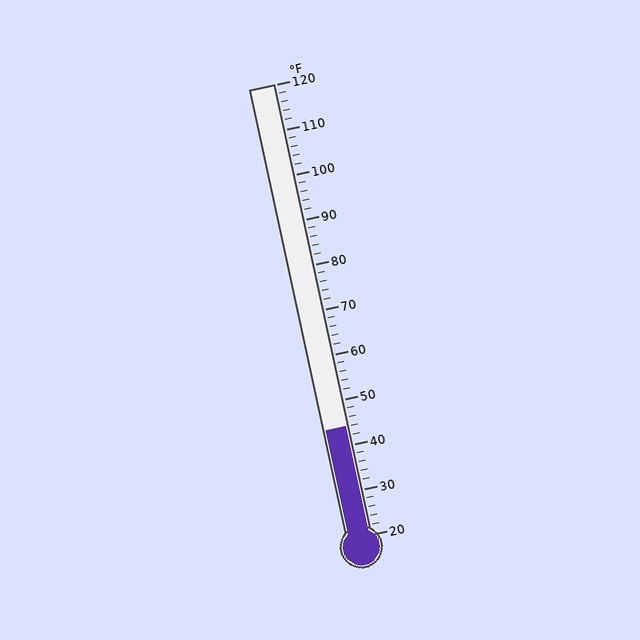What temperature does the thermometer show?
The thermometer shows approximately 44°F.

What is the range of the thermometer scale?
The thermometer scale ranges from 20°F to 120°F.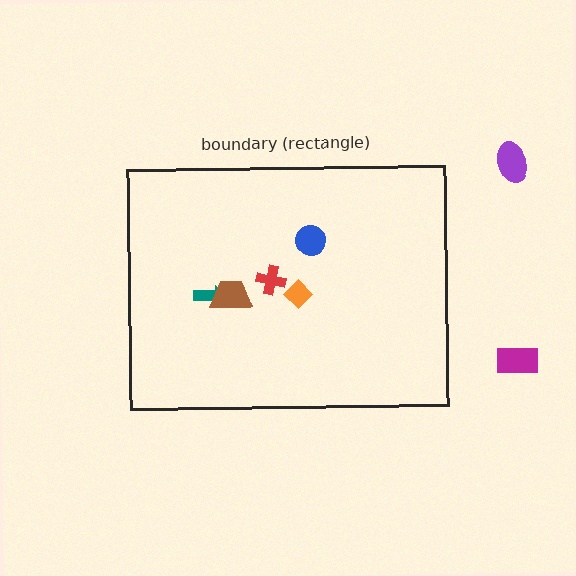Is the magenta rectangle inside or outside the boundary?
Outside.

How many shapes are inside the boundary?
5 inside, 2 outside.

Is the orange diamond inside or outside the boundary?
Inside.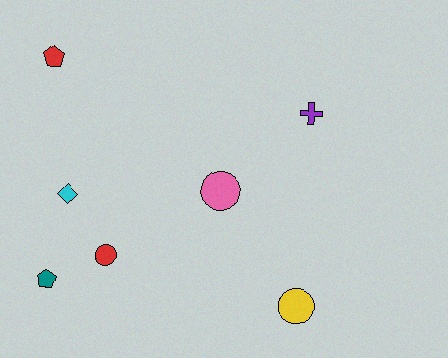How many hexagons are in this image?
There are no hexagons.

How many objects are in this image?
There are 7 objects.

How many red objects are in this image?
There are 2 red objects.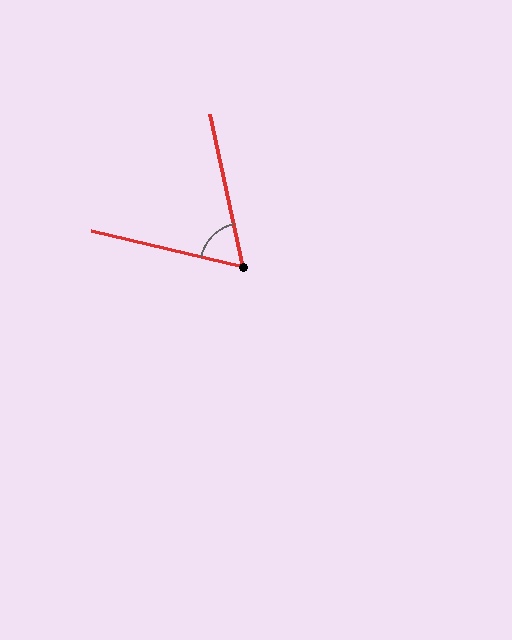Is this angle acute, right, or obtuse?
It is acute.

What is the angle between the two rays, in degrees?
Approximately 65 degrees.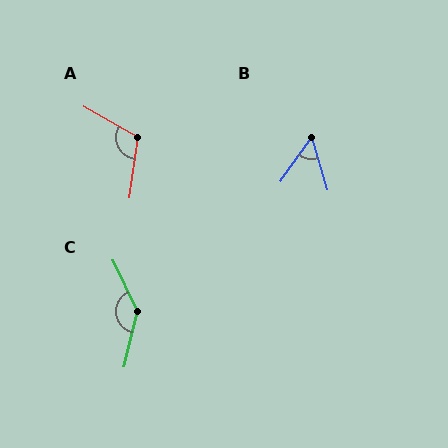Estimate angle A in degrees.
Approximately 112 degrees.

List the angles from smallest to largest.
B (52°), A (112°), C (141°).